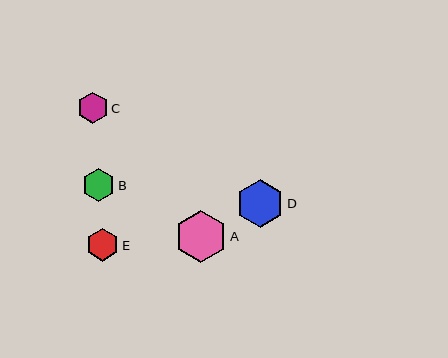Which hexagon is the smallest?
Hexagon C is the smallest with a size of approximately 31 pixels.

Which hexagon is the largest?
Hexagon A is the largest with a size of approximately 52 pixels.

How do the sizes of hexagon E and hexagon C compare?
Hexagon E and hexagon C are approximately the same size.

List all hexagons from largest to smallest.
From largest to smallest: A, D, B, E, C.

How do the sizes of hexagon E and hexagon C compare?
Hexagon E and hexagon C are approximately the same size.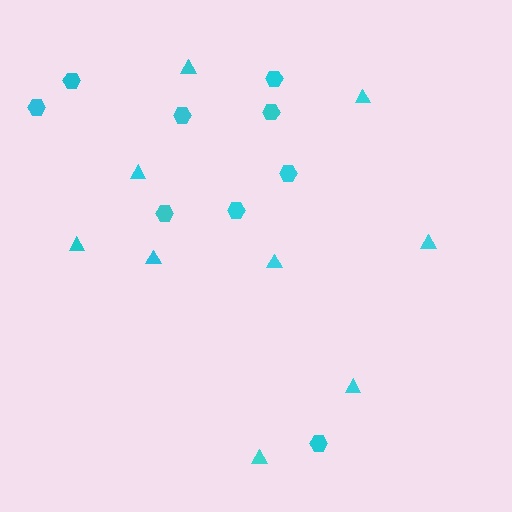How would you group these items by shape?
There are 2 groups: one group of hexagons (9) and one group of triangles (9).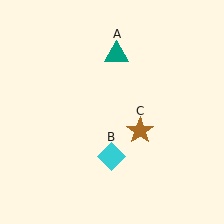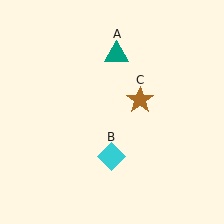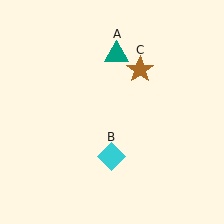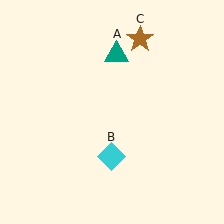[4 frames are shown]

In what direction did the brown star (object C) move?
The brown star (object C) moved up.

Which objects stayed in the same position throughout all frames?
Teal triangle (object A) and cyan diamond (object B) remained stationary.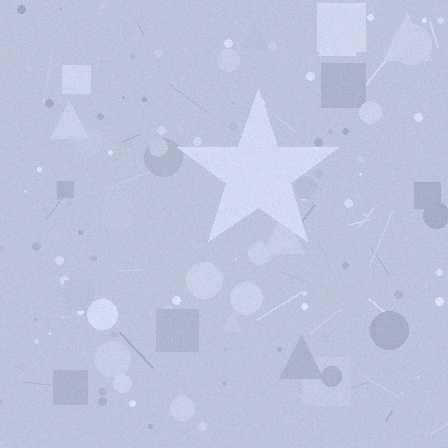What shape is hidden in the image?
A star is hidden in the image.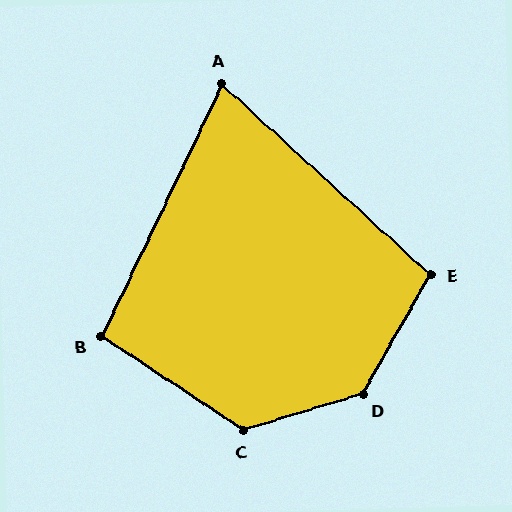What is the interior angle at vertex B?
Approximately 98 degrees (obtuse).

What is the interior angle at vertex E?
Approximately 103 degrees (obtuse).